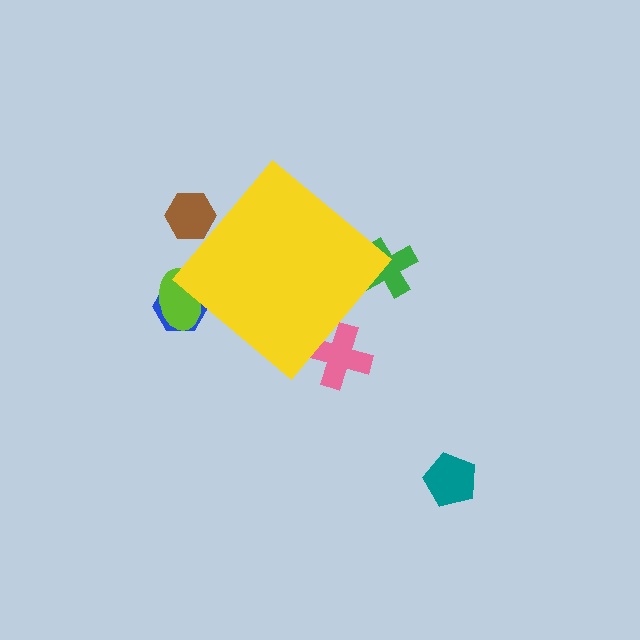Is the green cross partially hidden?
Yes, the green cross is partially hidden behind the yellow diamond.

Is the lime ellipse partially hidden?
Yes, the lime ellipse is partially hidden behind the yellow diamond.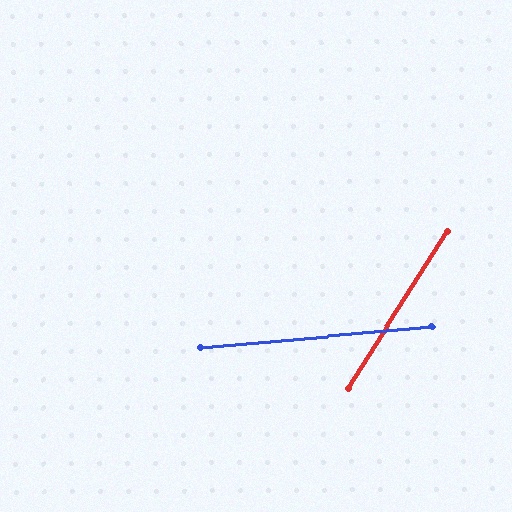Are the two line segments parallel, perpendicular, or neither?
Neither parallel nor perpendicular — they differ by about 53°.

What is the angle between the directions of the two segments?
Approximately 53 degrees.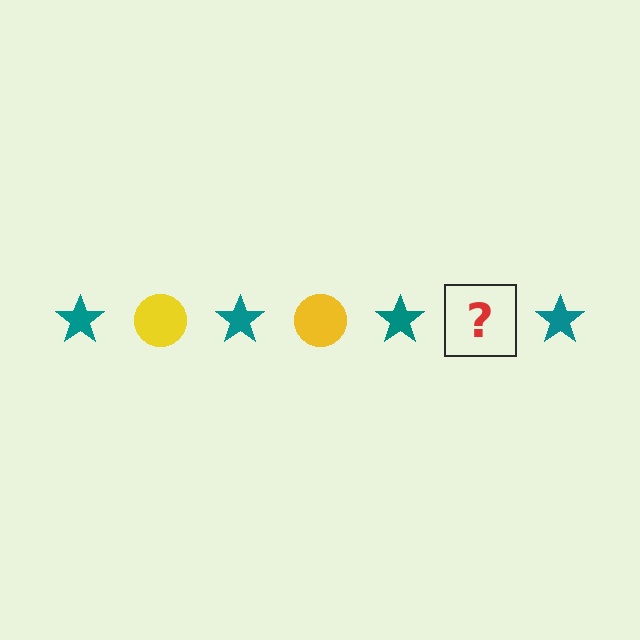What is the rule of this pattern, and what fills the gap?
The rule is that the pattern alternates between teal star and yellow circle. The gap should be filled with a yellow circle.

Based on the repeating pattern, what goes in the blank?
The blank should be a yellow circle.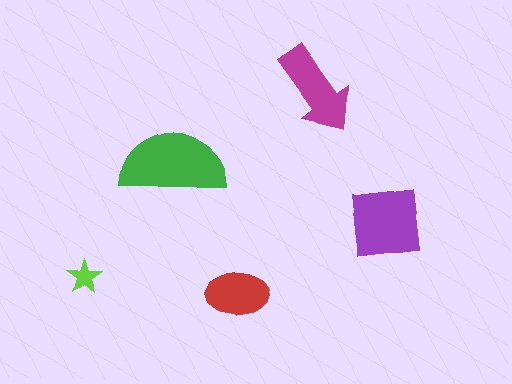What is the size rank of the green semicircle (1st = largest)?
1st.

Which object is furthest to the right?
The purple square is rightmost.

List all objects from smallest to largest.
The lime star, the red ellipse, the magenta arrow, the purple square, the green semicircle.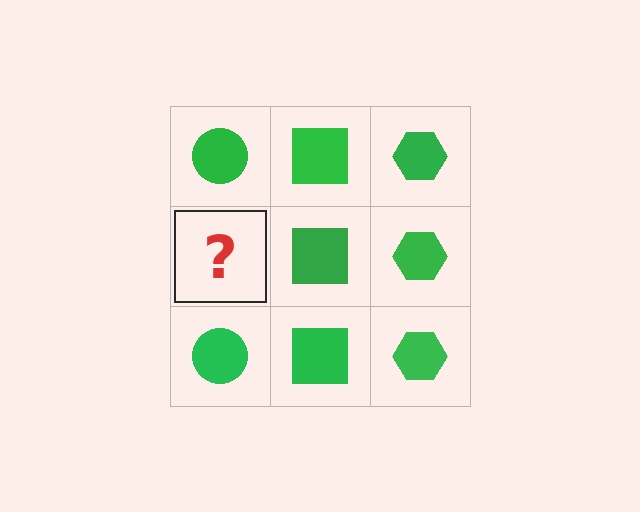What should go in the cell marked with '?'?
The missing cell should contain a green circle.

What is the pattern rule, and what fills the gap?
The rule is that each column has a consistent shape. The gap should be filled with a green circle.